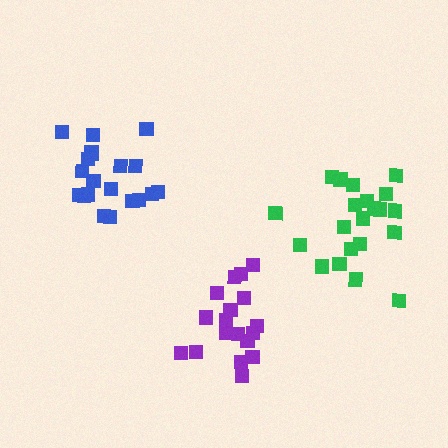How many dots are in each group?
Group 1: 19 dots, Group 2: 21 dots, Group 3: 20 dots (60 total).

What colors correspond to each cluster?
The clusters are colored: purple, green, blue.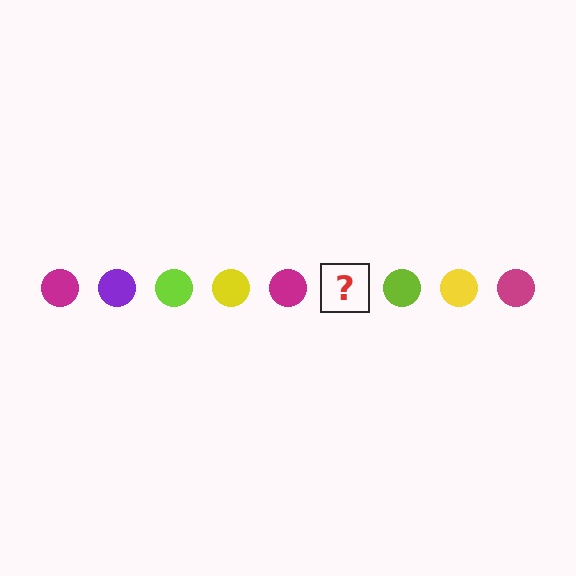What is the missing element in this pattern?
The missing element is a purple circle.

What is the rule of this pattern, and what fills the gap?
The rule is that the pattern cycles through magenta, purple, lime, yellow circles. The gap should be filled with a purple circle.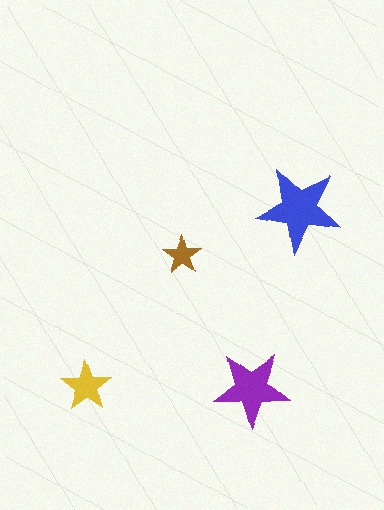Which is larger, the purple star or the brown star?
The purple one.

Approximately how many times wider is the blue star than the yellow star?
About 1.5 times wider.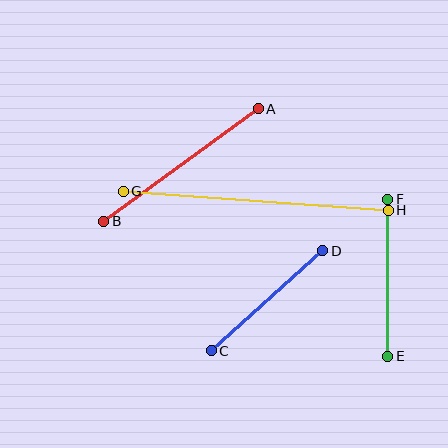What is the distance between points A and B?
The distance is approximately 191 pixels.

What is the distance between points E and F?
The distance is approximately 157 pixels.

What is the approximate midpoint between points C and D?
The midpoint is at approximately (267, 301) pixels.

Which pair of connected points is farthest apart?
Points G and H are farthest apart.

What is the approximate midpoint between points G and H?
The midpoint is at approximately (256, 201) pixels.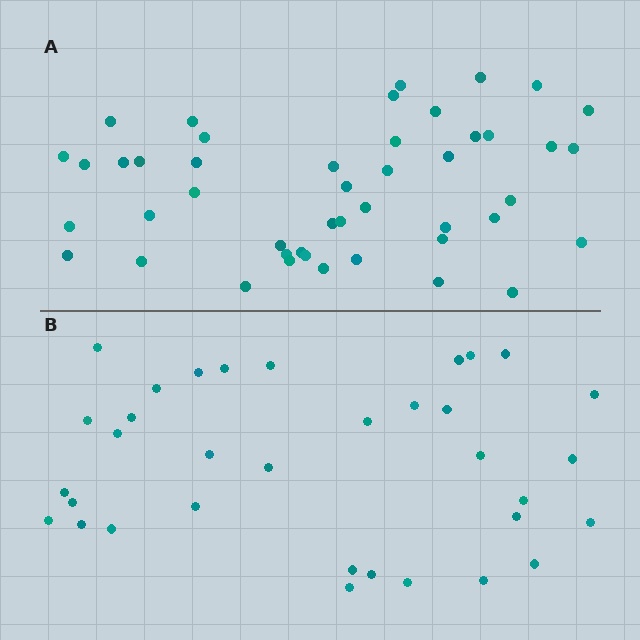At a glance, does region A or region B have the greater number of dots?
Region A (the top region) has more dots.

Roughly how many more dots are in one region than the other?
Region A has roughly 12 or so more dots than region B.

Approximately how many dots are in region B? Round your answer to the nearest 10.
About 30 dots. (The exact count is 34, which rounds to 30.)